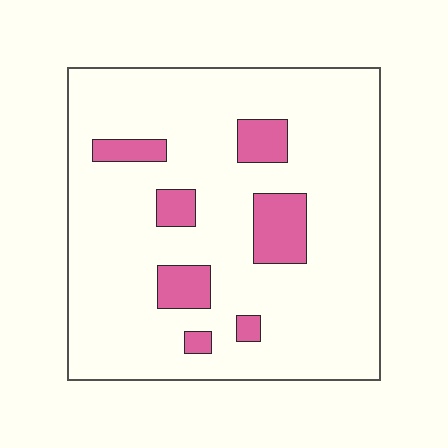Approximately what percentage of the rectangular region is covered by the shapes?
Approximately 15%.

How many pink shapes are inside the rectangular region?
7.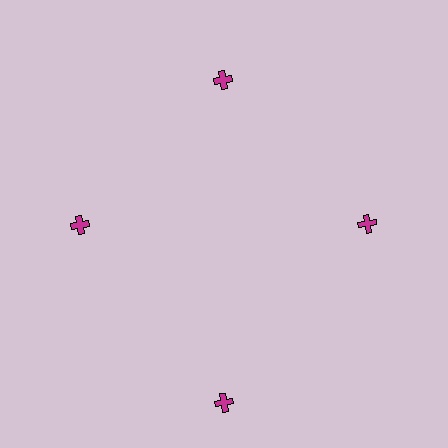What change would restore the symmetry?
The symmetry would be restored by moving it inward, back onto the ring so that all 4 crosses sit at equal angles and equal distance from the center.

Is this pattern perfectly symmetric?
No. The 4 magenta crosses are arranged in a ring, but one element near the 6 o'clock position is pushed outward from the center, breaking the 4-fold rotational symmetry.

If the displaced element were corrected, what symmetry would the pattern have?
It would have 4-fold rotational symmetry — the pattern would map onto itself every 90 degrees.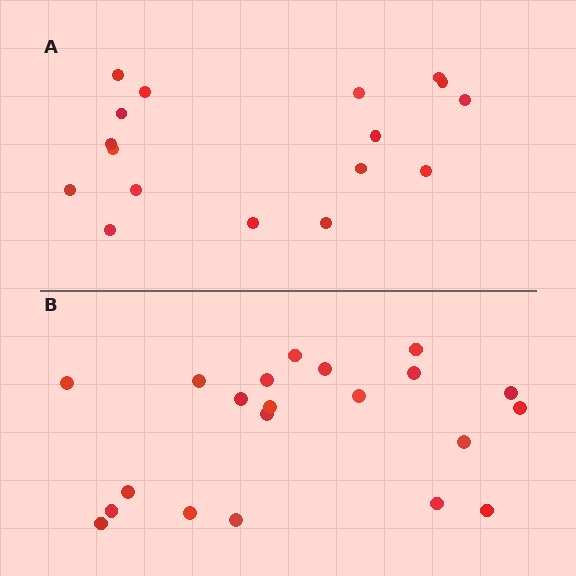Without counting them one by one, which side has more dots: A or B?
Region B (the bottom region) has more dots.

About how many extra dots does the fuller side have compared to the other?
Region B has about 4 more dots than region A.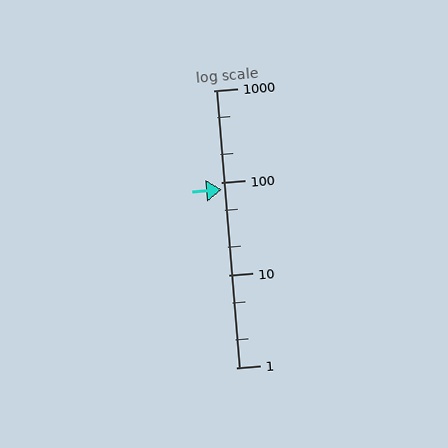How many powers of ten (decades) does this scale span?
The scale spans 3 decades, from 1 to 1000.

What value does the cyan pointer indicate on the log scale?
The pointer indicates approximately 84.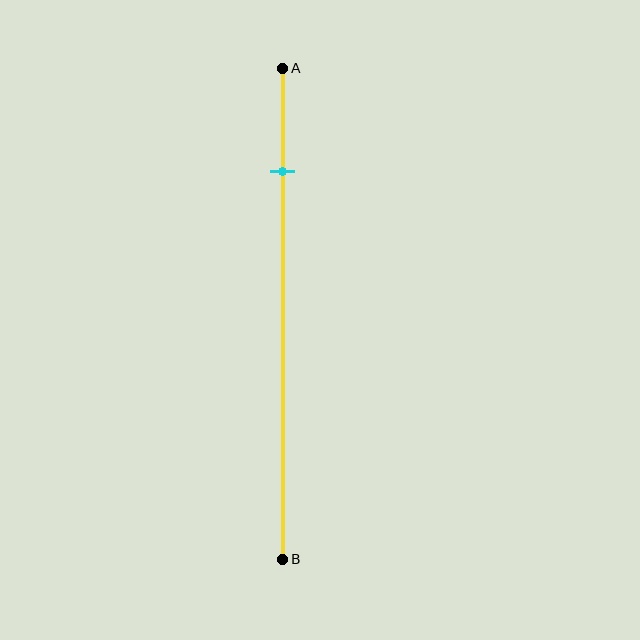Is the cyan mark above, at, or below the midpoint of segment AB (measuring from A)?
The cyan mark is above the midpoint of segment AB.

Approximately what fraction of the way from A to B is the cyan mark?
The cyan mark is approximately 20% of the way from A to B.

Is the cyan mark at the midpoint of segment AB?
No, the mark is at about 20% from A, not at the 50% midpoint.